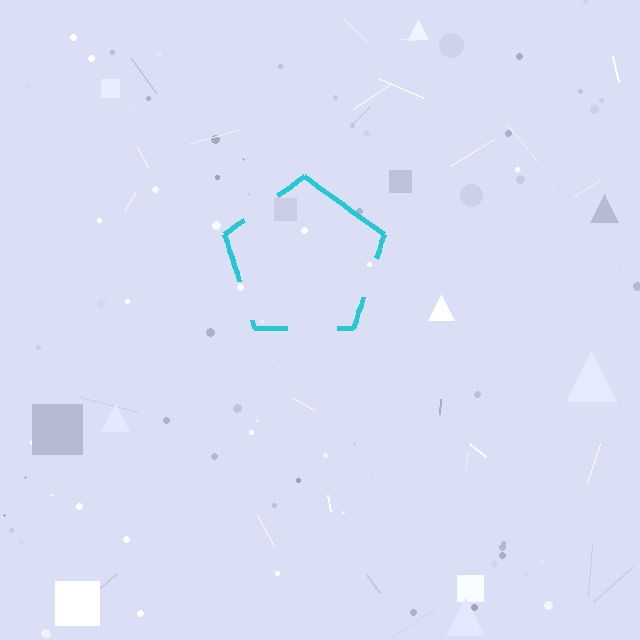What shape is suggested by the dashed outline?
The dashed outline suggests a pentagon.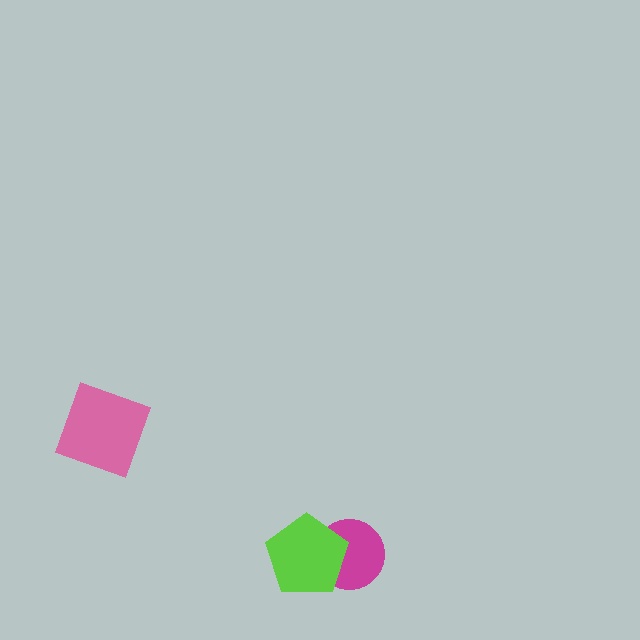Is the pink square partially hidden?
No, no other shape covers it.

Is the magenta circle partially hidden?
Yes, it is partially covered by another shape.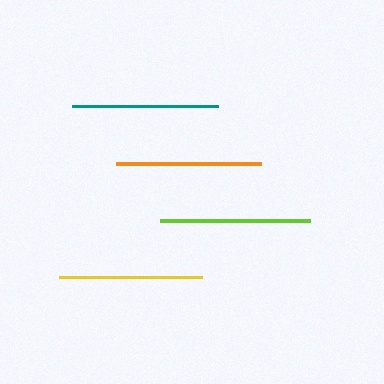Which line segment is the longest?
The lime line is the longest at approximately 150 pixels.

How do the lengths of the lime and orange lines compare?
The lime and orange lines are approximately the same length.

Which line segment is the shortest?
The yellow line is the shortest at approximately 143 pixels.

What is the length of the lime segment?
The lime segment is approximately 150 pixels long.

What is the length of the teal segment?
The teal segment is approximately 145 pixels long.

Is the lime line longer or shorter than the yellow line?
The lime line is longer than the yellow line.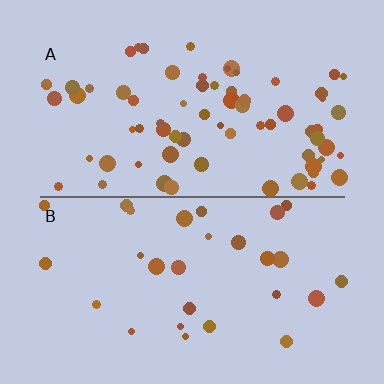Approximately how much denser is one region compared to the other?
Approximately 2.4× — region A over region B.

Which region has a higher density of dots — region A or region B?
A (the top).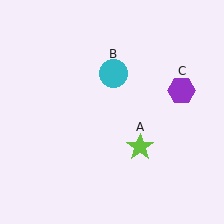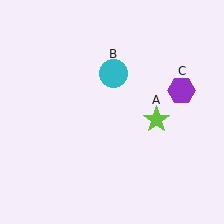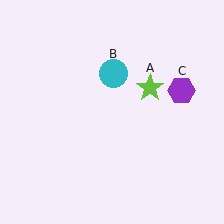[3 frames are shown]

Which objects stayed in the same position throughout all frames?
Cyan circle (object B) and purple hexagon (object C) remained stationary.